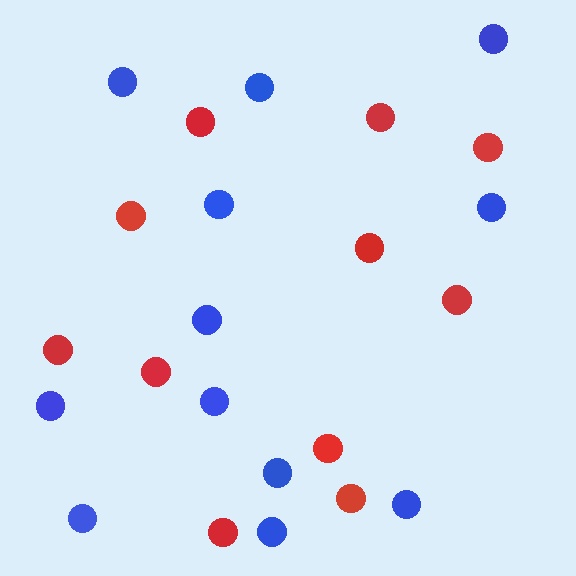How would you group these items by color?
There are 2 groups: one group of blue circles (12) and one group of red circles (11).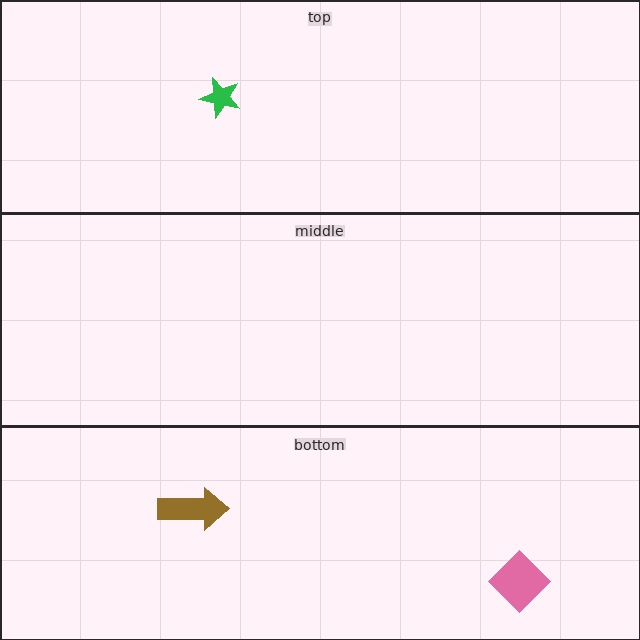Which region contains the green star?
The top region.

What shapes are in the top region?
The green star.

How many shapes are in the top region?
1.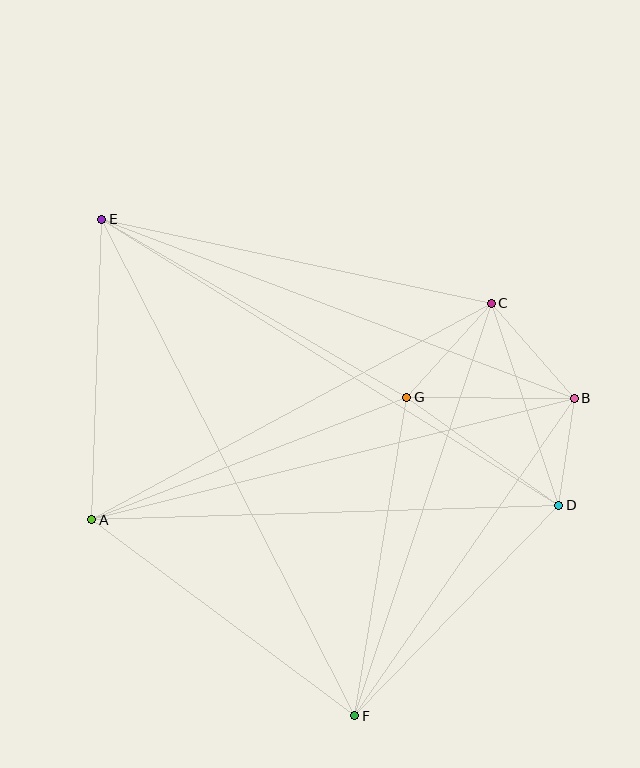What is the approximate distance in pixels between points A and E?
The distance between A and E is approximately 301 pixels.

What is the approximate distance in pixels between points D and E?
The distance between D and E is approximately 539 pixels.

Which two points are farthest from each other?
Points E and F are farthest from each other.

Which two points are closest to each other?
Points B and D are closest to each other.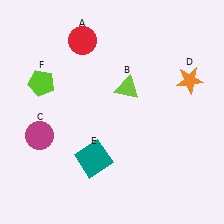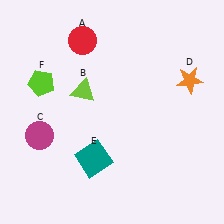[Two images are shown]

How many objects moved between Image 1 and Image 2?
1 object moved between the two images.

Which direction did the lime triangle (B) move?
The lime triangle (B) moved left.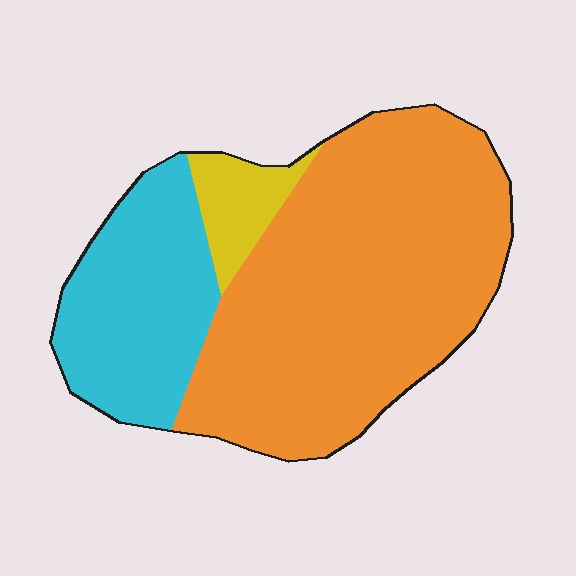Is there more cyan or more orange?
Orange.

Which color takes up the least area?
Yellow, at roughly 10%.